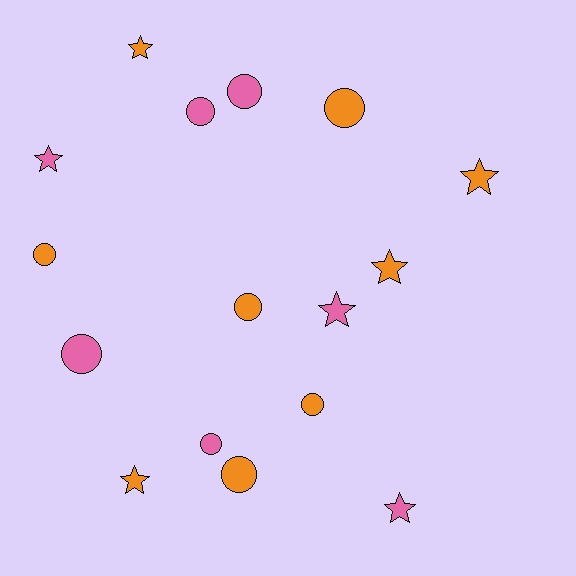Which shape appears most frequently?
Circle, with 9 objects.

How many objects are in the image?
There are 16 objects.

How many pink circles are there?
There are 4 pink circles.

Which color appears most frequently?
Orange, with 9 objects.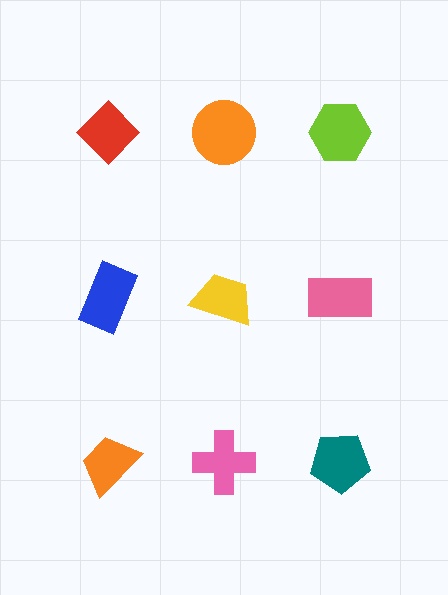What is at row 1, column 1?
A red diamond.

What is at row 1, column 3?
A lime hexagon.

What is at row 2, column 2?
A yellow trapezoid.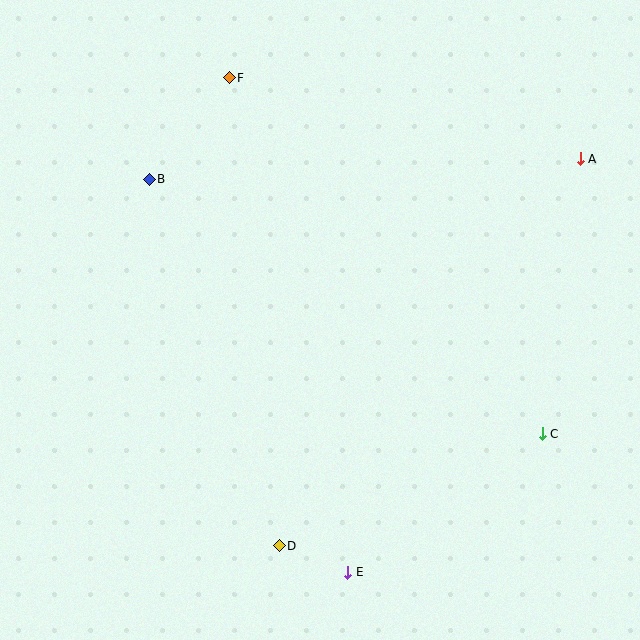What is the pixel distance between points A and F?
The distance between A and F is 360 pixels.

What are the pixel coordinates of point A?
Point A is at (580, 159).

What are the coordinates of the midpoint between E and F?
The midpoint between E and F is at (289, 325).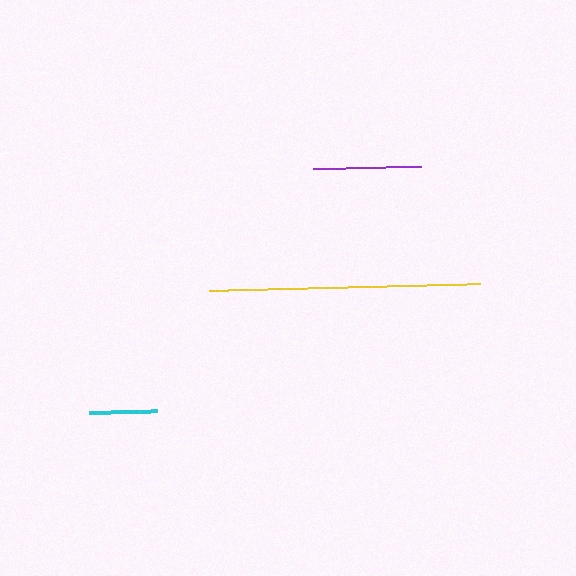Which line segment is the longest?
The yellow line is the longest at approximately 271 pixels.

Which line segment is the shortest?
The cyan line is the shortest at approximately 68 pixels.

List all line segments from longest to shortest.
From longest to shortest: yellow, purple, cyan.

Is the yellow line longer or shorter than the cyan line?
The yellow line is longer than the cyan line.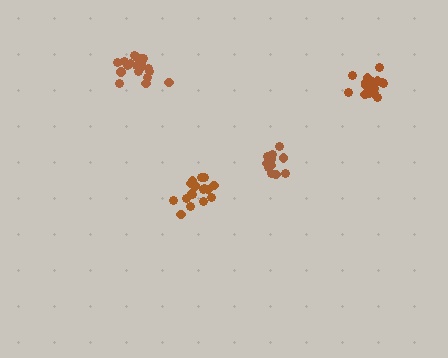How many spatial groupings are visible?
There are 4 spatial groupings.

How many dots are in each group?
Group 1: 14 dots, Group 2: 20 dots, Group 3: 17 dots, Group 4: 18 dots (69 total).